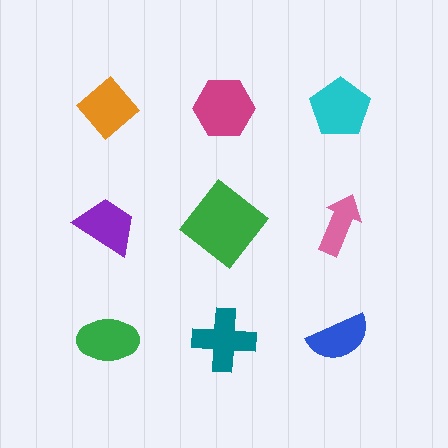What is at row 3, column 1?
A green ellipse.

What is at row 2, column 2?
A green diamond.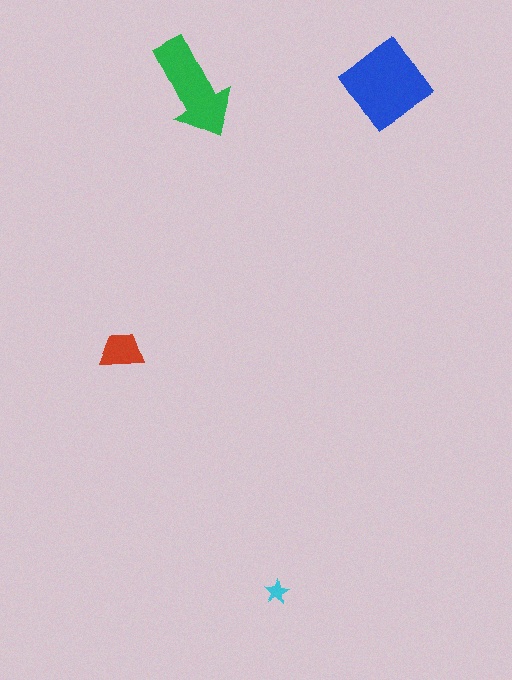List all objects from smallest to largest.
The cyan star, the red trapezoid, the green arrow, the blue diamond.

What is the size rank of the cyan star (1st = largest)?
4th.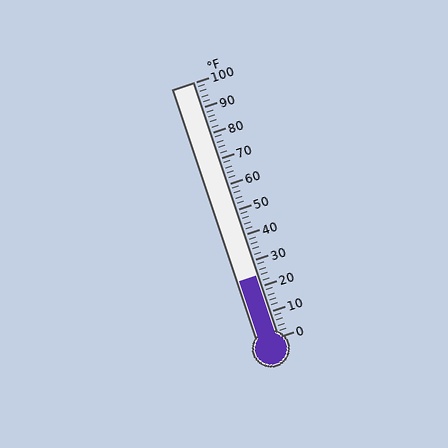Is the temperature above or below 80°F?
The temperature is below 80°F.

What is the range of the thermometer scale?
The thermometer scale ranges from 0°F to 100°F.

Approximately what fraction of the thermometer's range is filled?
The thermometer is filled to approximately 25% of its range.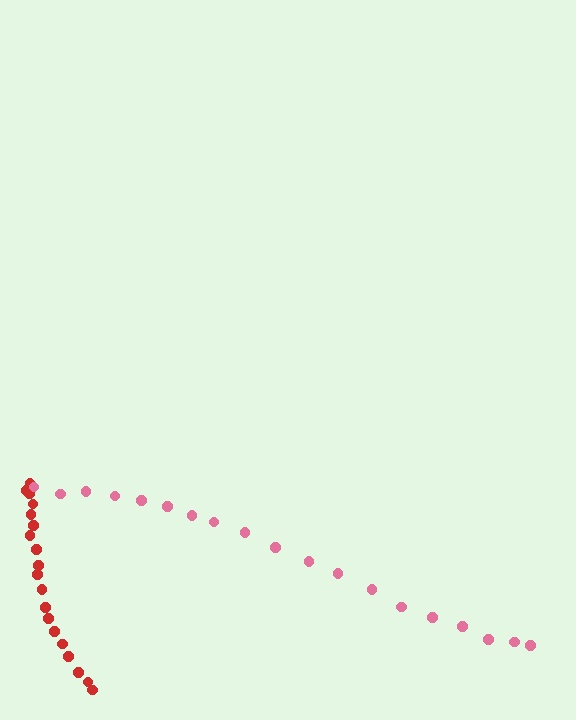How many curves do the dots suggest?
There are 2 distinct paths.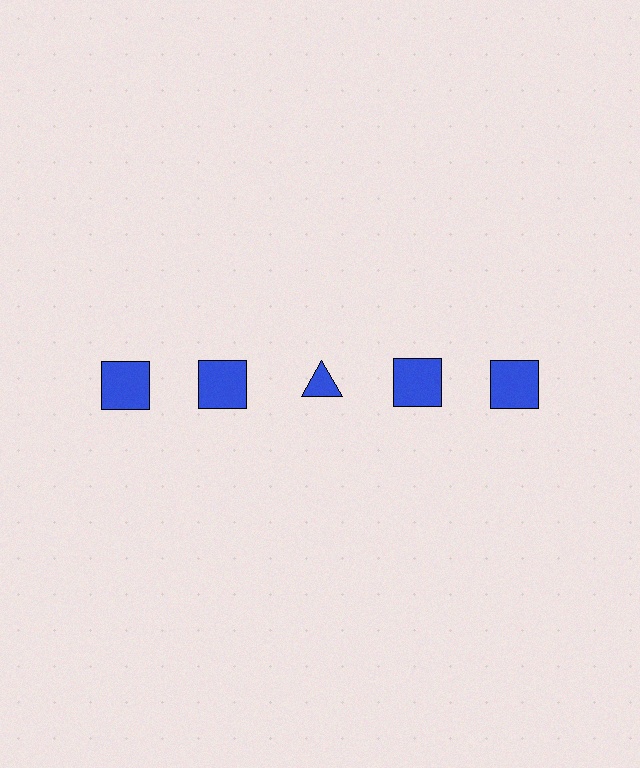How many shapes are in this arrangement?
There are 5 shapes arranged in a grid pattern.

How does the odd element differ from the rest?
It has a different shape: triangle instead of square.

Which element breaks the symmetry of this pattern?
The blue triangle in the top row, center column breaks the symmetry. All other shapes are blue squares.